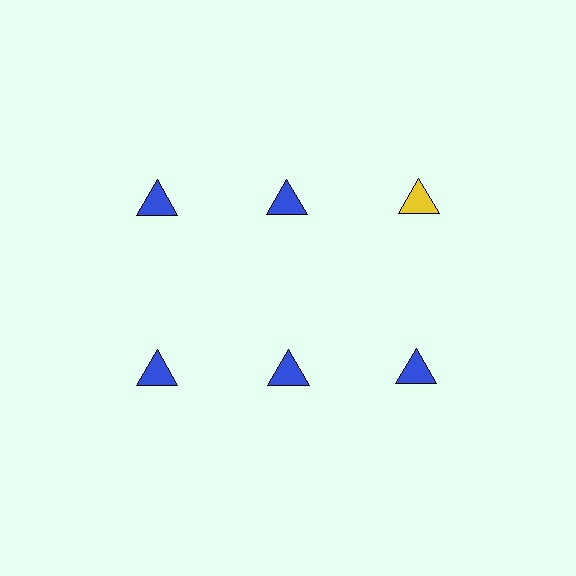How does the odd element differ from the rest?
It has a different color: yellow instead of blue.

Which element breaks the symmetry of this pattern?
The yellow triangle in the top row, center column breaks the symmetry. All other shapes are blue triangles.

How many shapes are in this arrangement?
There are 6 shapes arranged in a grid pattern.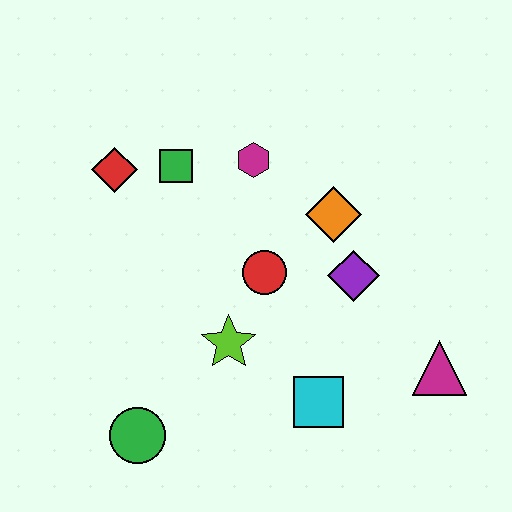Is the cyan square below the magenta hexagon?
Yes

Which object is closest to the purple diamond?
The orange diamond is closest to the purple diamond.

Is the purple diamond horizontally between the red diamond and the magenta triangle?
Yes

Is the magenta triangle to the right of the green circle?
Yes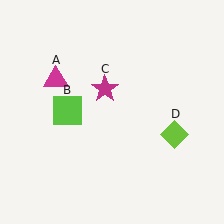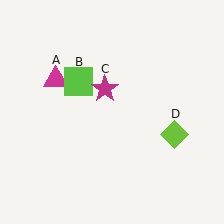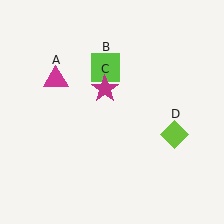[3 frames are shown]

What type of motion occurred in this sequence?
The lime square (object B) rotated clockwise around the center of the scene.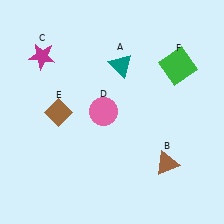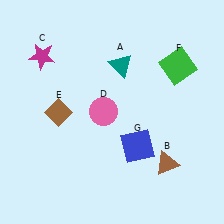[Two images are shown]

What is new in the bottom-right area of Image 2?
A blue square (G) was added in the bottom-right area of Image 2.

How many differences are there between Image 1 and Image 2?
There is 1 difference between the two images.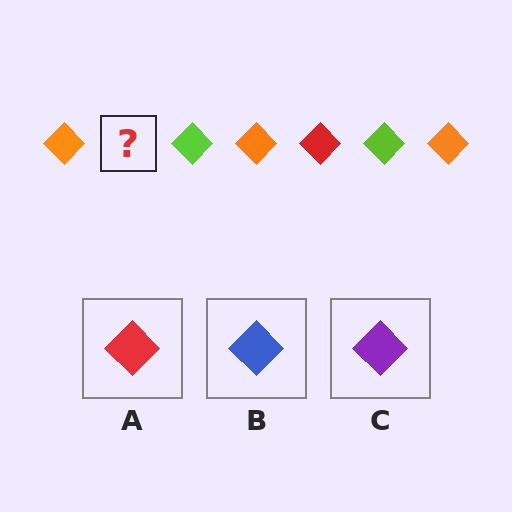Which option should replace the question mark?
Option A.